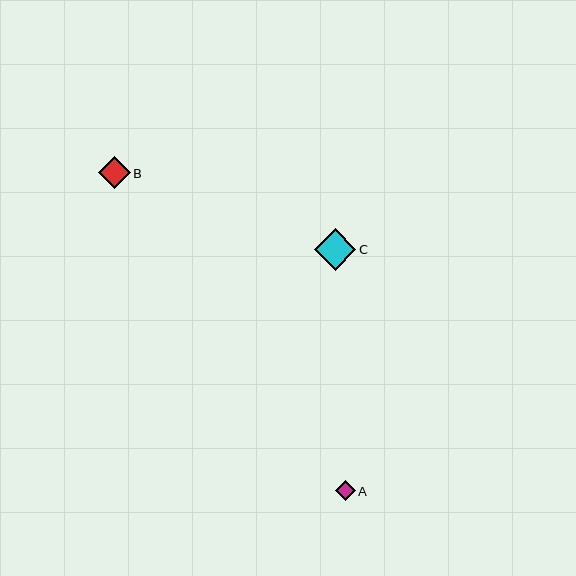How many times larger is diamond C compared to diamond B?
Diamond C is approximately 1.3 times the size of diamond B.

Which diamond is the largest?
Diamond C is the largest with a size of approximately 41 pixels.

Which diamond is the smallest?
Diamond A is the smallest with a size of approximately 19 pixels.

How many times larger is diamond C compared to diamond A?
Diamond C is approximately 2.1 times the size of diamond A.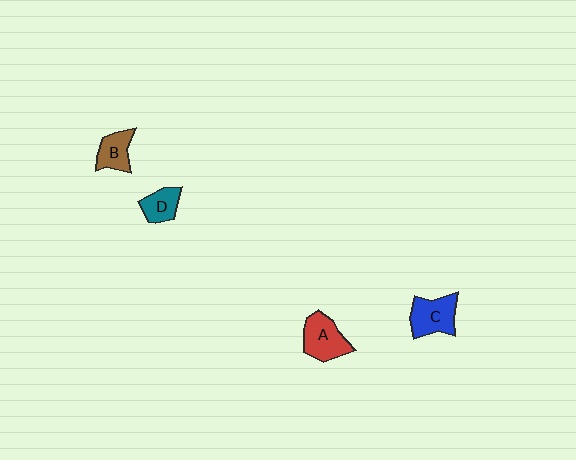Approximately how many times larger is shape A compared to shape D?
Approximately 1.6 times.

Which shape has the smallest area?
Shape D (teal).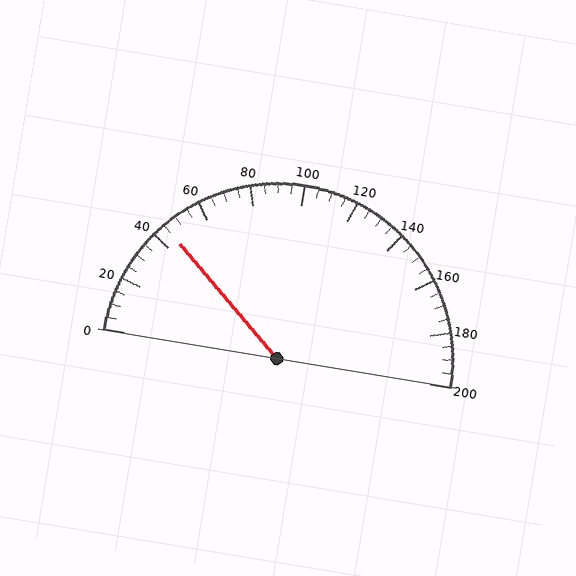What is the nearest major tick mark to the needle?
The nearest major tick mark is 40.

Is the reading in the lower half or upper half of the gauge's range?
The reading is in the lower half of the range (0 to 200).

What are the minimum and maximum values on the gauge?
The gauge ranges from 0 to 200.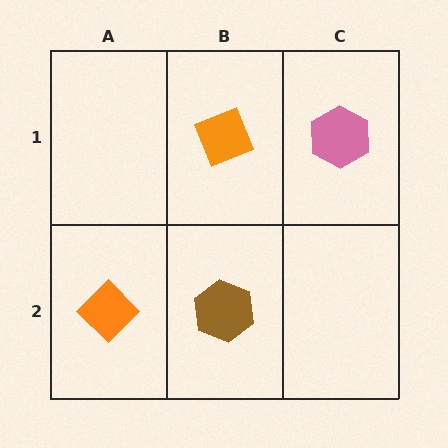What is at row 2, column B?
A brown hexagon.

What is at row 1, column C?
A pink hexagon.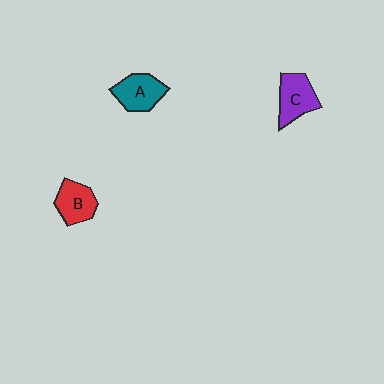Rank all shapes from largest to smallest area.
From largest to smallest: C (purple), A (teal), B (red).